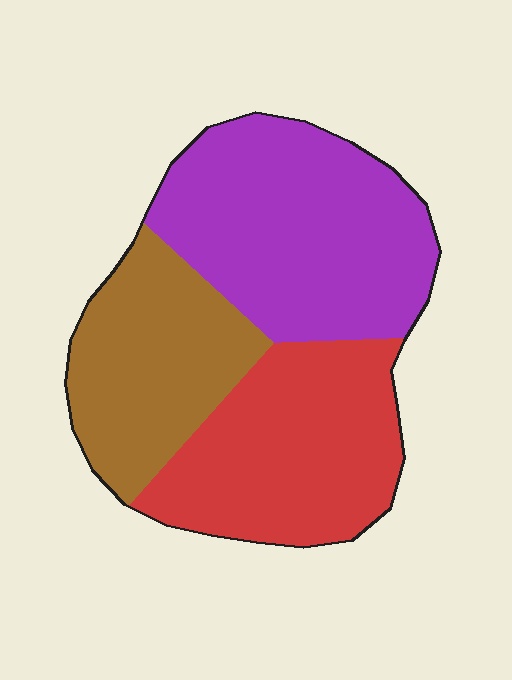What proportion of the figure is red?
Red takes up between a quarter and a half of the figure.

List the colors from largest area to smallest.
From largest to smallest: purple, red, brown.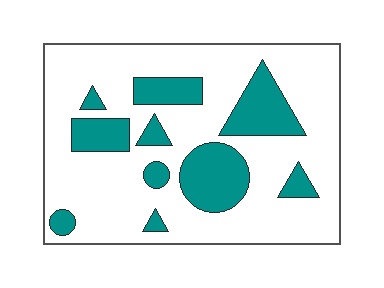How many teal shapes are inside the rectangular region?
10.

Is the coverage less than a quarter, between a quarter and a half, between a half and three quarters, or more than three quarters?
Less than a quarter.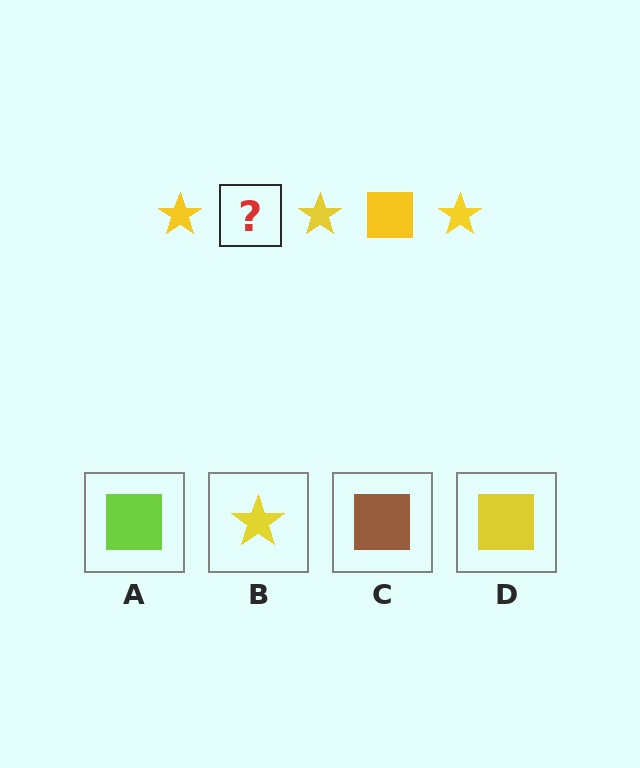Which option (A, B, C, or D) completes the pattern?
D.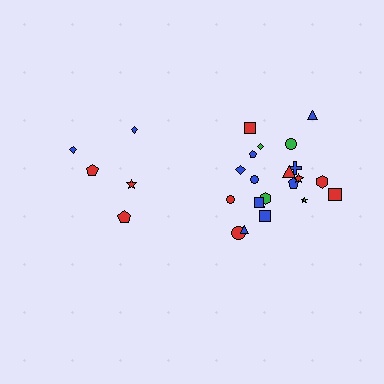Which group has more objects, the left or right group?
The right group.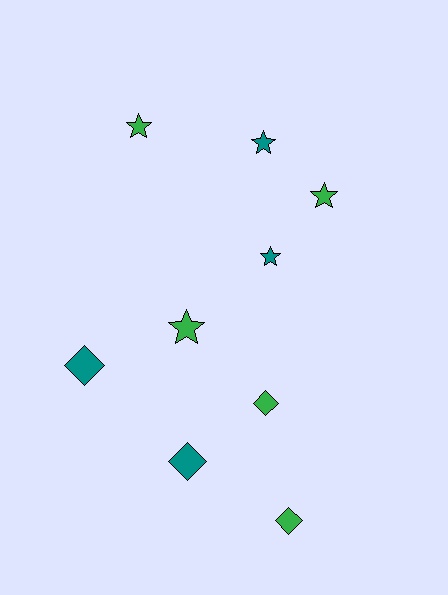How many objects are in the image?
There are 9 objects.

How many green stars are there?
There are 3 green stars.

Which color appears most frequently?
Green, with 5 objects.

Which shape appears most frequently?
Star, with 5 objects.